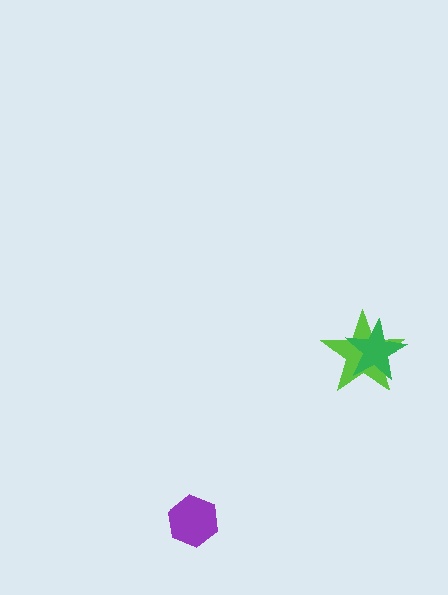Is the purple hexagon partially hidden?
No, no other shape covers it.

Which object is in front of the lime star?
The green star is in front of the lime star.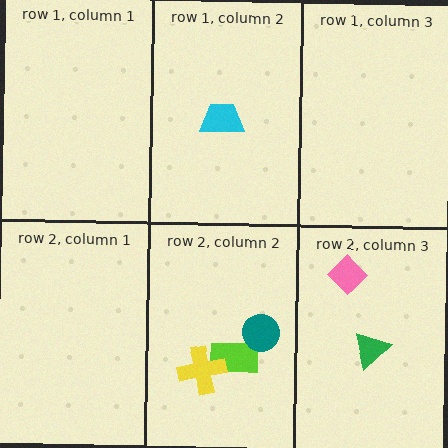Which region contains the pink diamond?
The row 2, column 3 region.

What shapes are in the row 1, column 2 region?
The cyan trapezoid.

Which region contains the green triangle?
The row 2, column 3 region.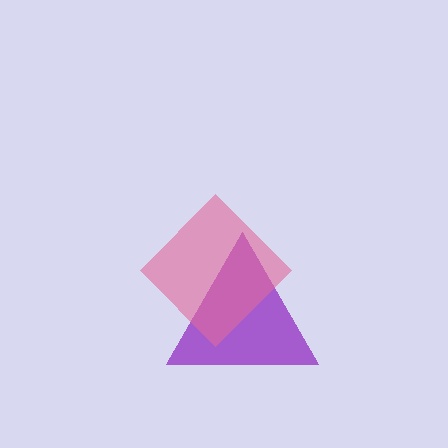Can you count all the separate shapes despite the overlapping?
Yes, there are 2 separate shapes.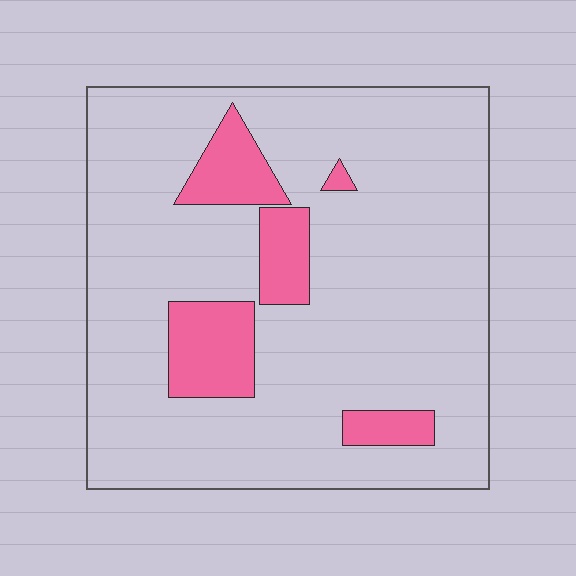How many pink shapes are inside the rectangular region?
5.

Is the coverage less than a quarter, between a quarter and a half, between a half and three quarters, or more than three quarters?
Less than a quarter.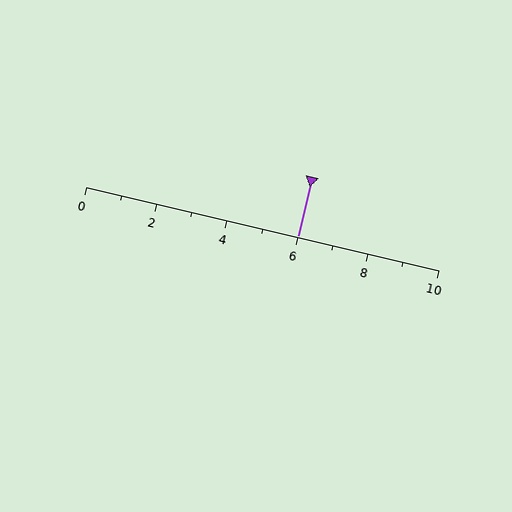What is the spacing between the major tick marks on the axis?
The major ticks are spaced 2 apart.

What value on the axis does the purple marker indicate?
The marker indicates approximately 6.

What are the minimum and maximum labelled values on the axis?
The axis runs from 0 to 10.